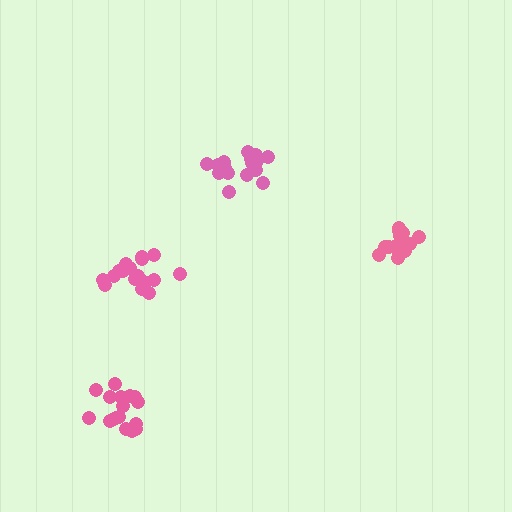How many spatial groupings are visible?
There are 4 spatial groupings.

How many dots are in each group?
Group 1: 18 dots, Group 2: 14 dots, Group 3: 16 dots, Group 4: 18 dots (66 total).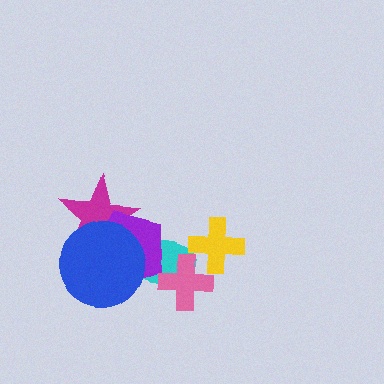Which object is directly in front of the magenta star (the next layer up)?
The purple pentagon is directly in front of the magenta star.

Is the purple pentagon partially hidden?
Yes, it is partially covered by another shape.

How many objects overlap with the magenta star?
2 objects overlap with the magenta star.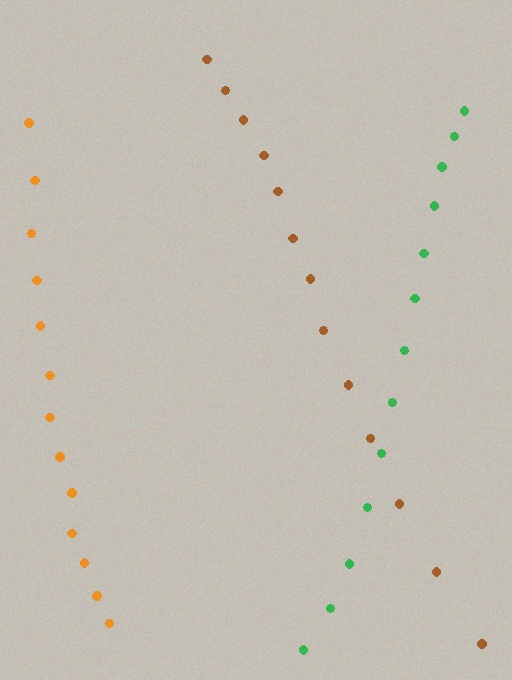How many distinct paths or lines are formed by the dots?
There are 3 distinct paths.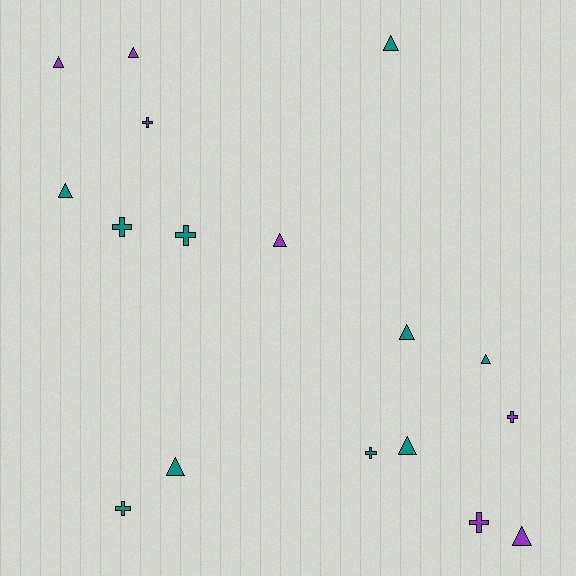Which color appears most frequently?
Teal, with 10 objects.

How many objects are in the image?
There are 17 objects.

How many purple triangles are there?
There are 4 purple triangles.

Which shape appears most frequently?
Triangle, with 10 objects.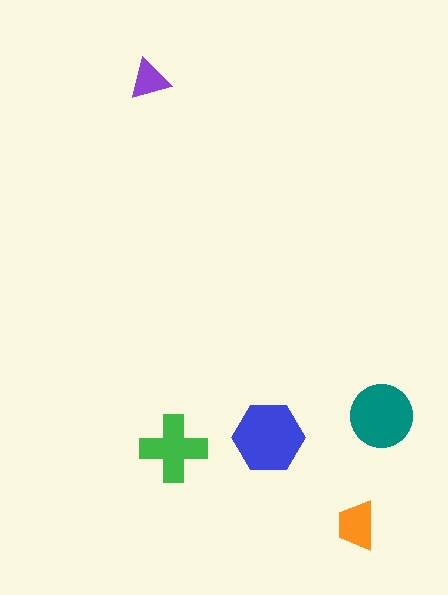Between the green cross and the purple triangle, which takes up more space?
The green cross.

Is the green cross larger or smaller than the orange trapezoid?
Larger.